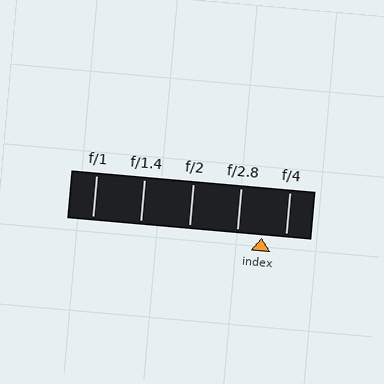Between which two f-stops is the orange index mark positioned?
The index mark is between f/2.8 and f/4.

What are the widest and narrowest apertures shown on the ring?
The widest aperture shown is f/1 and the narrowest is f/4.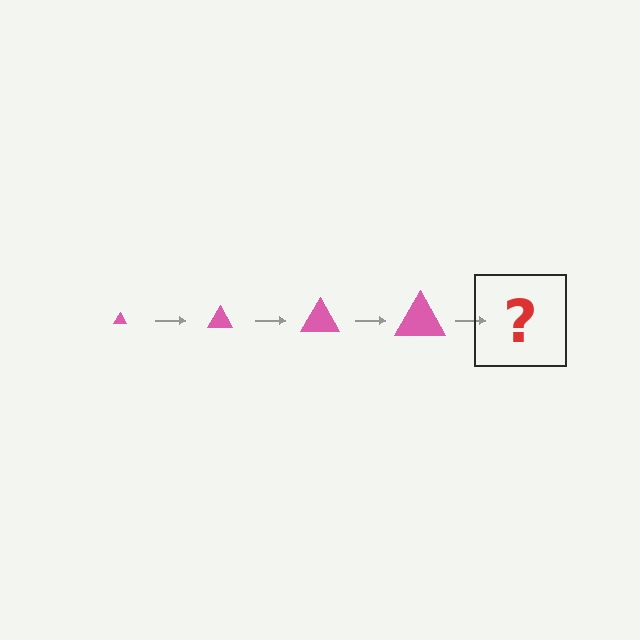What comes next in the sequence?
The next element should be a pink triangle, larger than the previous one.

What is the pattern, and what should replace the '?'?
The pattern is that the triangle gets progressively larger each step. The '?' should be a pink triangle, larger than the previous one.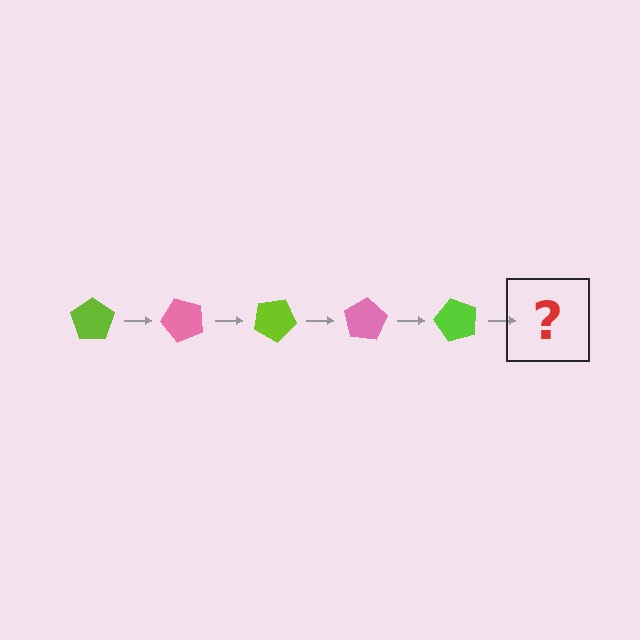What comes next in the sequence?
The next element should be a pink pentagon, rotated 250 degrees from the start.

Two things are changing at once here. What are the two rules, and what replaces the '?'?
The two rules are that it rotates 50 degrees each step and the color cycles through lime and pink. The '?' should be a pink pentagon, rotated 250 degrees from the start.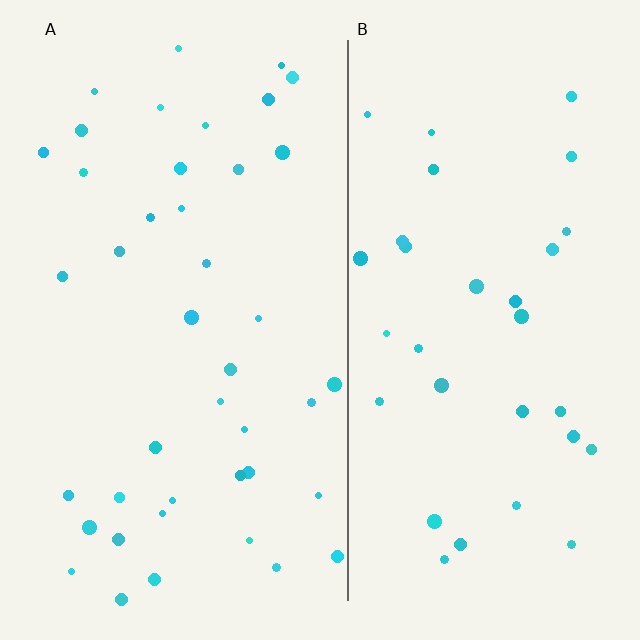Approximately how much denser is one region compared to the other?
Approximately 1.3× — region A over region B.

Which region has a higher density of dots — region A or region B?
A (the left).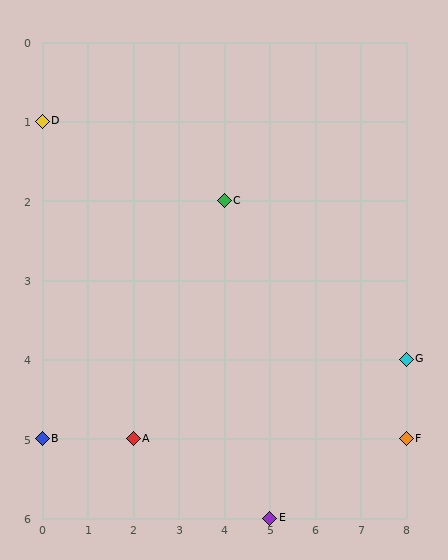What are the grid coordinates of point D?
Point D is at grid coordinates (0, 1).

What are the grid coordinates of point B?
Point B is at grid coordinates (0, 5).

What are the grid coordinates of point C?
Point C is at grid coordinates (4, 2).